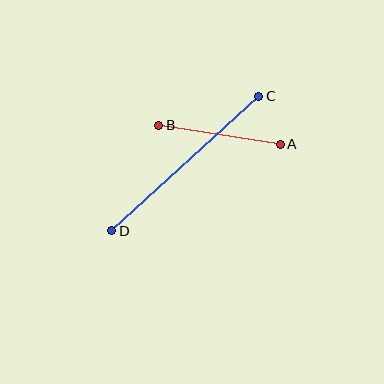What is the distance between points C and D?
The distance is approximately 199 pixels.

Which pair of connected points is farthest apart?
Points C and D are farthest apart.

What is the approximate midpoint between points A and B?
The midpoint is at approximately (220, 135) pixels.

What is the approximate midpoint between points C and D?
The midpoint is at approximately (185, 163) pixels.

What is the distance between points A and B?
The distance is approximately 123 pixels.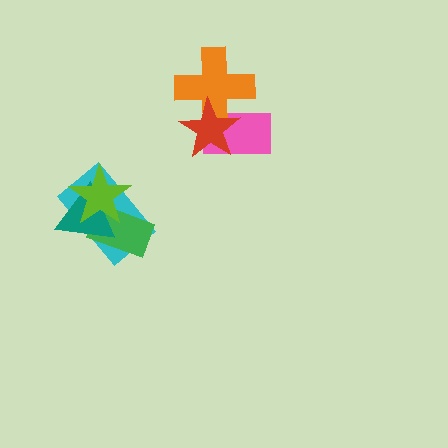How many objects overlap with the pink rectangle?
2 objects overlap with the pink rectangle.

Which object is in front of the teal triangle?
The lime star is in front of the teal triangle.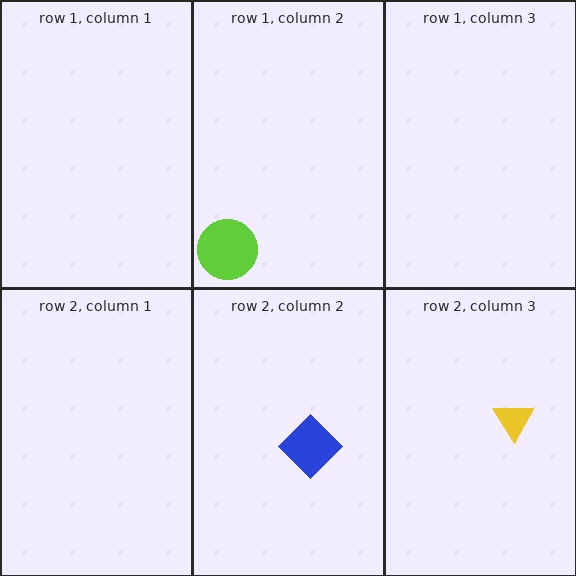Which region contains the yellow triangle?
The row 2, column 3 region.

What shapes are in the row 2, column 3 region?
The yellow triangle.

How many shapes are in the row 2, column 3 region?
1.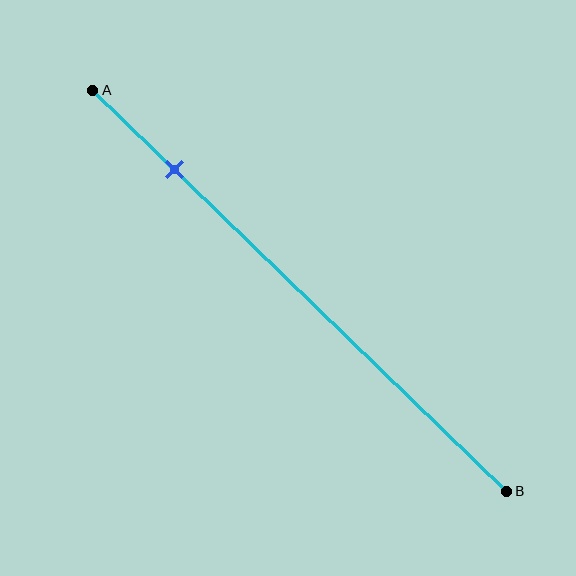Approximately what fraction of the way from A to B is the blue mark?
The blue mark is approximately 20% of the way from A to B.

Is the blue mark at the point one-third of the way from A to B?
No, the mark is at about 20% from A, not at the 33% one-third point.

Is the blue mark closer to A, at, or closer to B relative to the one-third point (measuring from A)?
The blue mark is closer to point A than the one-third point of segment AB.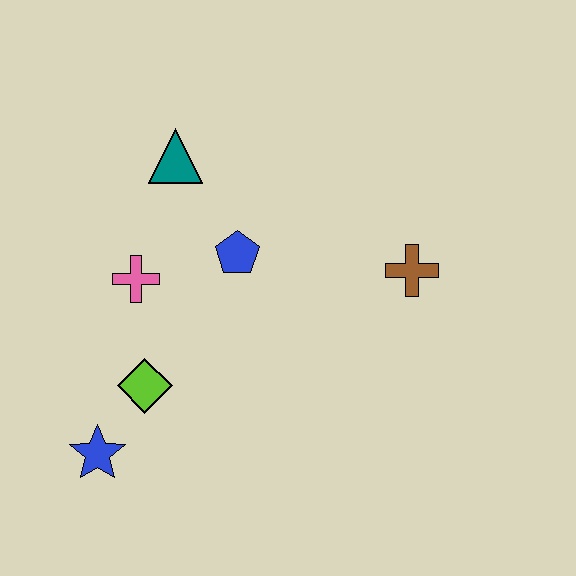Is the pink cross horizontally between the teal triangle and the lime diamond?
No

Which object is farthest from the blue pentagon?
The blue star is farthest from the blue pentagon.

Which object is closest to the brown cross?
The blue pentagon is closest to the brown cross.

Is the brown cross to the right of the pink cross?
Yes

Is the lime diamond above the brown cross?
No